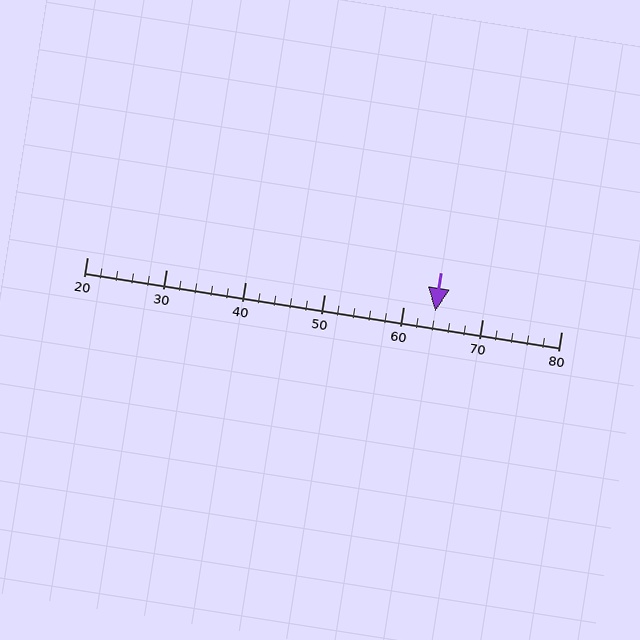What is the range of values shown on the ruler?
The ruler shows values from 20 to 80.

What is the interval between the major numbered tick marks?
The major tick marks are spaced 10 units apart.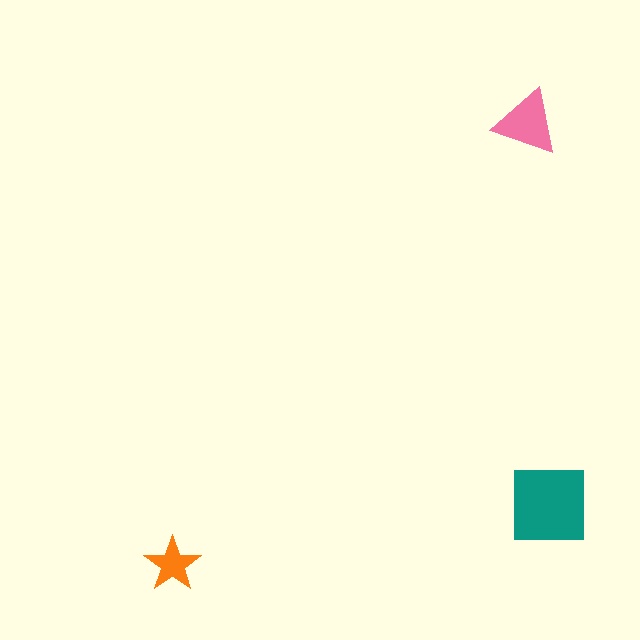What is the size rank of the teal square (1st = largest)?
1st.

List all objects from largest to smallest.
The teal square, the pink triangle, the orange star.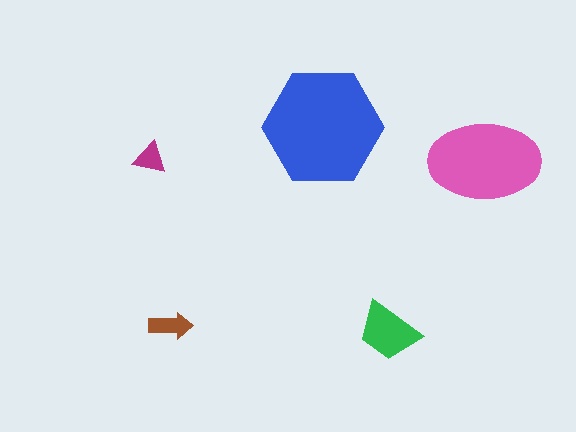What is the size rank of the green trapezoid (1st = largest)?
3rd.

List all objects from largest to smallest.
The blue hexagon, the pink ellipse, the green trapezoid, the brown arrow, the magenta triangle.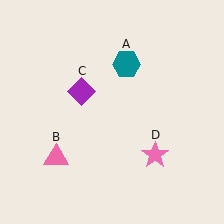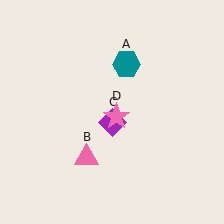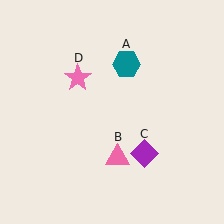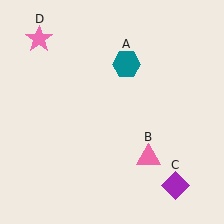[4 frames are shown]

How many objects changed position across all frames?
3 objects changed position: pink triangle (object B), purple diamond (object C), pink star (object D).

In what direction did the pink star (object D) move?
The pink star (object D) moved up and to the left.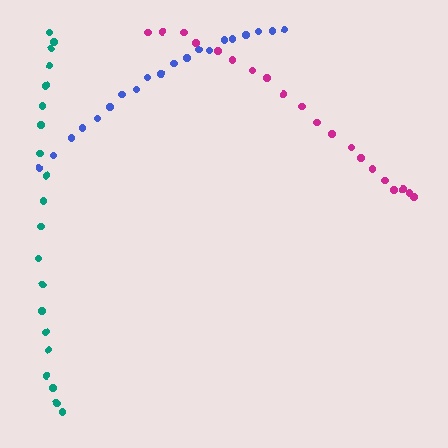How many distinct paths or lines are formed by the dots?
There are 3 distinct paths.